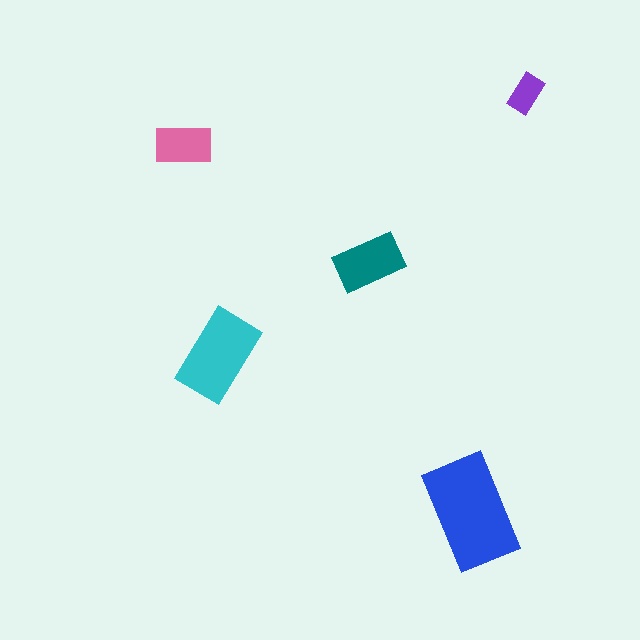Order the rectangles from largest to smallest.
the blue one, the cyan one, the teal one, the pink one, the purple one.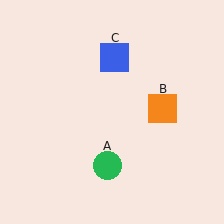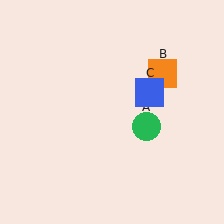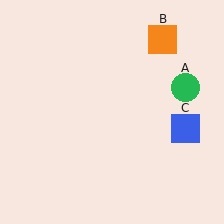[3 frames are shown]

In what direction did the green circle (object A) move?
The green circle (object A) moved up and to the right.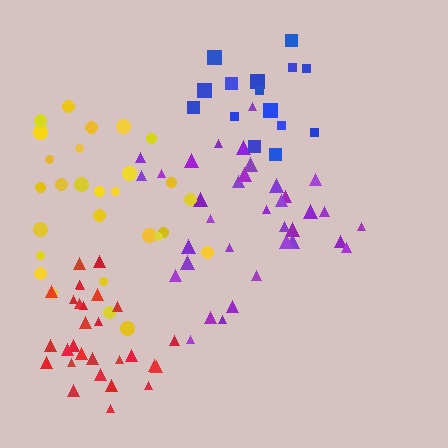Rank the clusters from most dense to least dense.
red, purple, blue, yellow.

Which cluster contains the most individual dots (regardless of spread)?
Purple (35).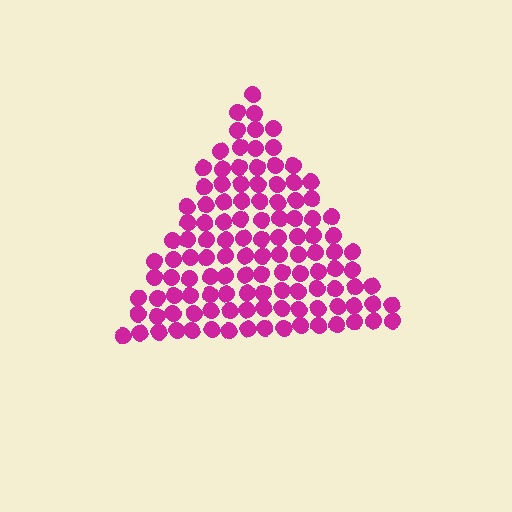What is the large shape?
The large shape is a triangle.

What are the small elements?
The small elements are circles.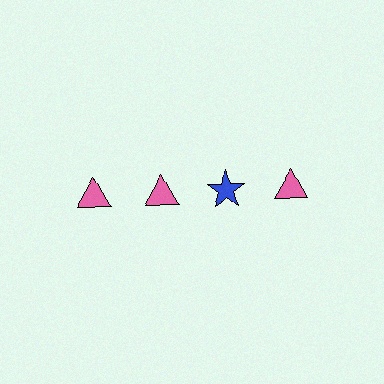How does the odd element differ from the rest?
It differs in both color (blue instead of pink) and shape (star instead of triangle).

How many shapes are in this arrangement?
There are 4 shapes arranged in a grid pattern.